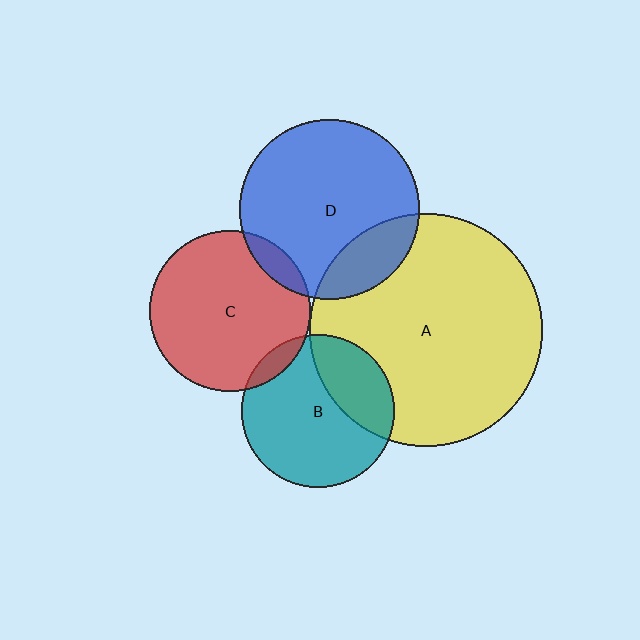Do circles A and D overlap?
Yes.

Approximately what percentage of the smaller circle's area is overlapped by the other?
Approximately 20%.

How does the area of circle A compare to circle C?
Approximately 2.1 times.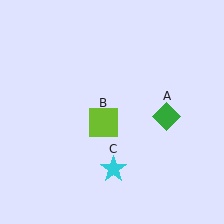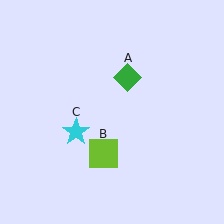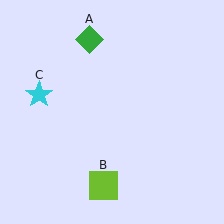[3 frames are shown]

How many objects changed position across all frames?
3 objects changed position: green diamond (object A), lime square (object B), cyan star (object C).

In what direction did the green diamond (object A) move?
The green diamond (object A) moved up and to the left.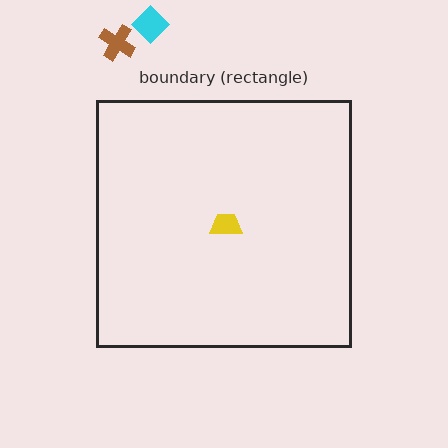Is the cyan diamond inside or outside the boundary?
Outside.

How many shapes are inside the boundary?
1 inside, 2 outside.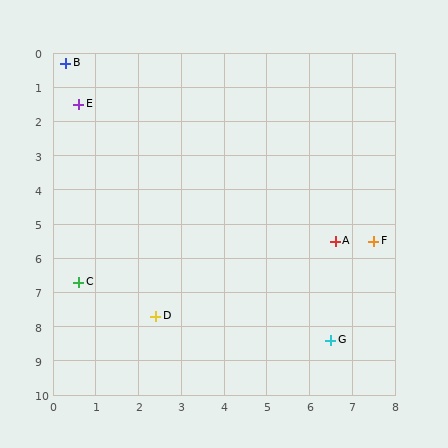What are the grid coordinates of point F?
Point F is at approximately (7.5, 5.5).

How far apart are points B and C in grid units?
Points B and C are about 6.4 grid units apart.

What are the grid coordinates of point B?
Point B is at approximately (0.3, 0.3).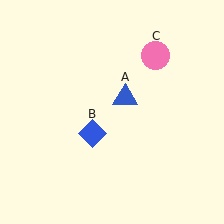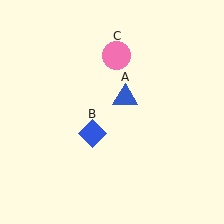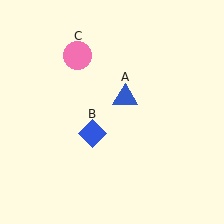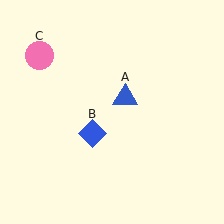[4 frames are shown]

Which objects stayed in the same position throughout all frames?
Blue triangle (object A) and blue diamond (object B) remained stationary.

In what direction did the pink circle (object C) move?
The pink circle (object C) moved left.